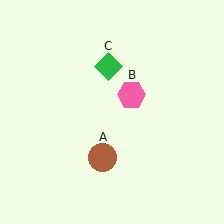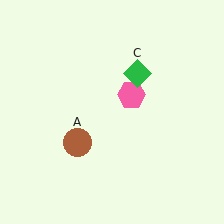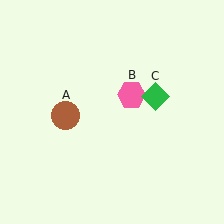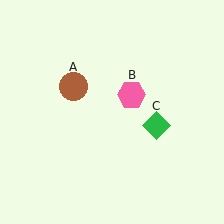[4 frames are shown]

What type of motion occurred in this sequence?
The brown circle (object A), green diamond (object C) rotated clockwise around the center of the scene.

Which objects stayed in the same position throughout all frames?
Pink hexagon (object B) remained stationary.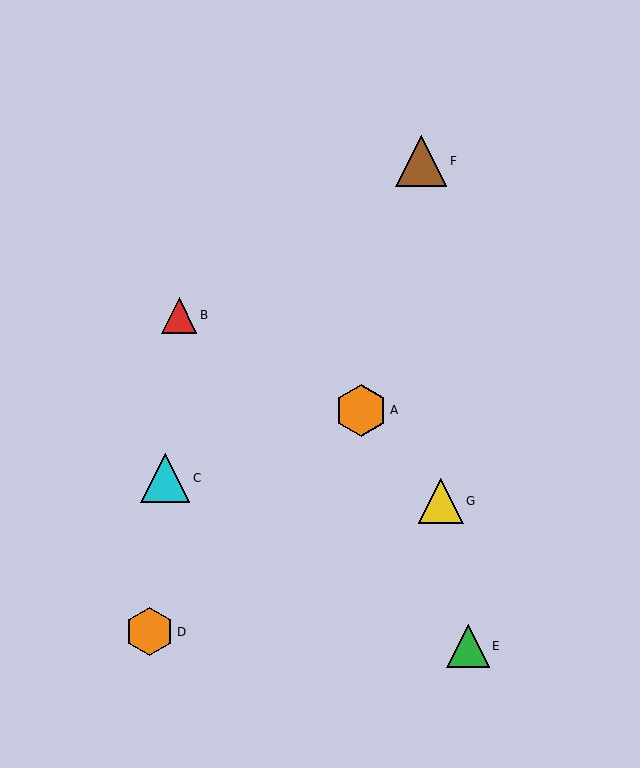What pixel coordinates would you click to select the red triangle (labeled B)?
Click at (179, 315) to select the red triangle B.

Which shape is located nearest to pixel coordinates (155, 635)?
The orange hexagon (labeled D) at (150, 632) is nearest to that location.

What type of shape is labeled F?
Shape F is a brown triangle.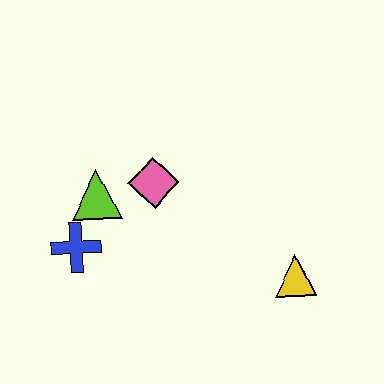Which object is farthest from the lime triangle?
The yellow triangle is farthest from the lime triangle.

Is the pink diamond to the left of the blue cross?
No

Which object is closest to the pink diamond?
The lime triangle is closest to the pink diamond.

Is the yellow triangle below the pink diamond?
Yes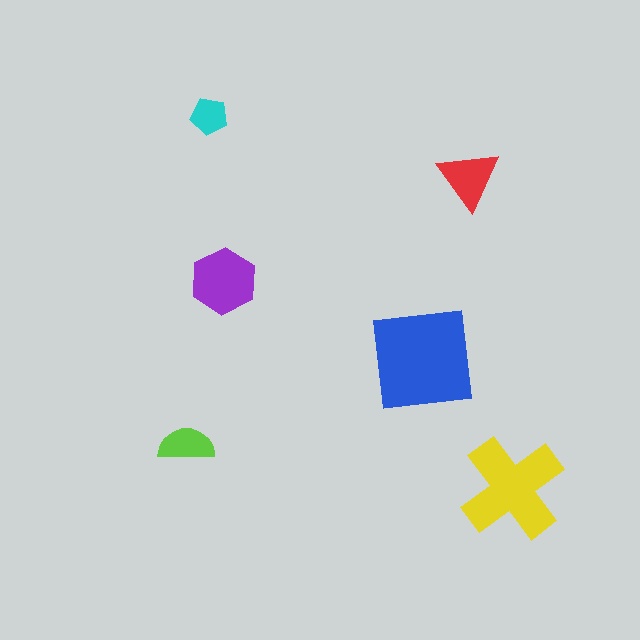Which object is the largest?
The blue square.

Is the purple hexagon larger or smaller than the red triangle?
Larger.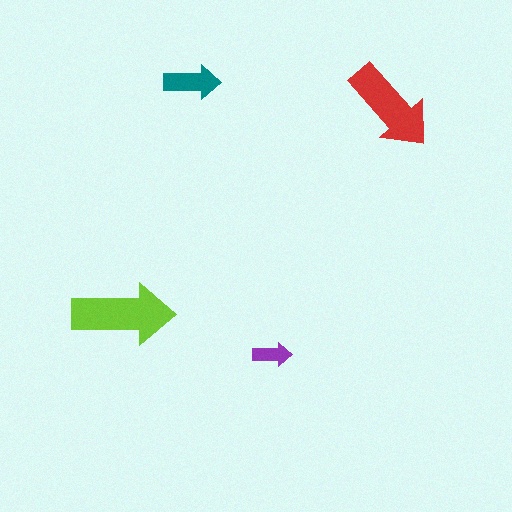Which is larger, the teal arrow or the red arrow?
The red one.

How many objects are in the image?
There are 4 objects in the image.